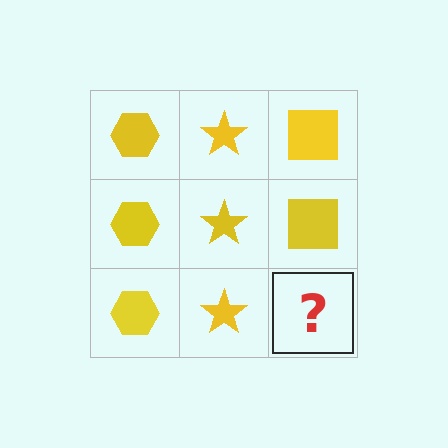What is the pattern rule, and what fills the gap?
The rule is that each column has a consistent shape. The gap should be filled with a yellow square.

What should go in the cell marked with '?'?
The missing cell should contain a yellow square.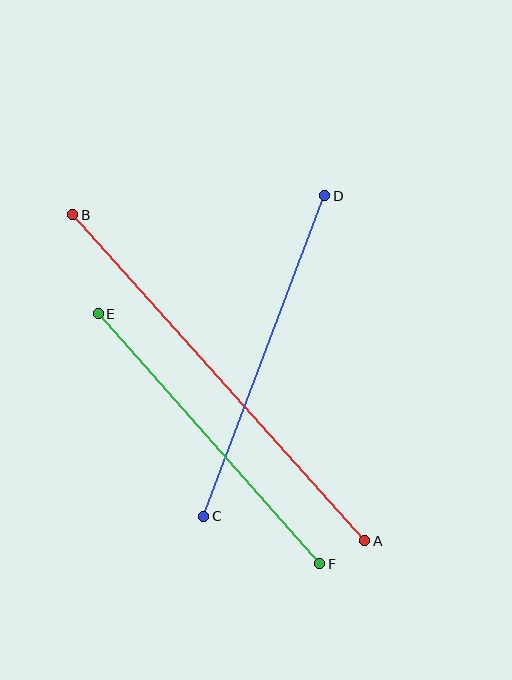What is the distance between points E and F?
The distance is approximately 334 pixels.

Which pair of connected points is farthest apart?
Points A and B are farthest apart.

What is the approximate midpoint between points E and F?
The midpoint is at approximately (209, 439) pixels.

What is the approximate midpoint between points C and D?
The midpoint is at approximately (264, 356) pixels.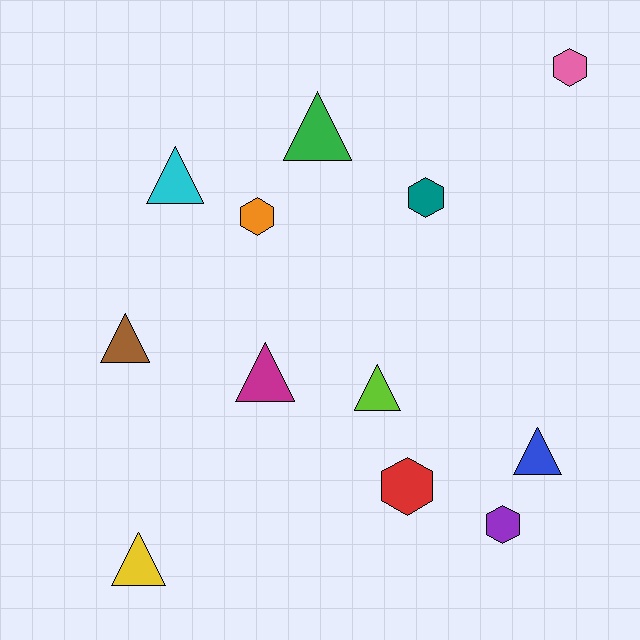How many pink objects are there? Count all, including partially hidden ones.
There is 1 pink object.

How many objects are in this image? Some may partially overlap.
There are 12 objects.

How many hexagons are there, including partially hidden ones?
There are 5 hexagons.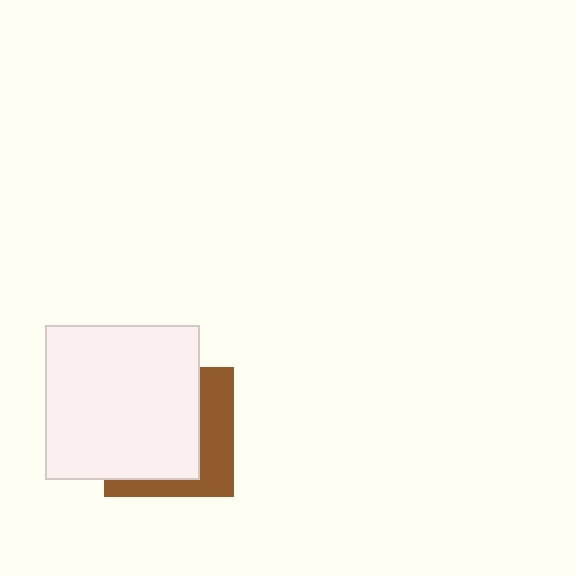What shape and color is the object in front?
The object in front is a white square.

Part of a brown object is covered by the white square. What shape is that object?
It is a square.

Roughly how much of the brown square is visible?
A small part of it is visible (roughly 36%).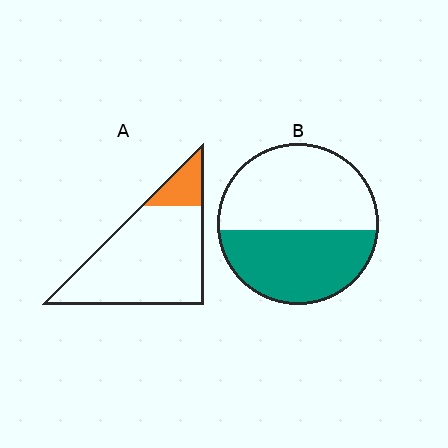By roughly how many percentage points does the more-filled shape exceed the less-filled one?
By roughly 30 percentage points (B over A).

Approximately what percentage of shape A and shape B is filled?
A is approximately 15% and B is approximately 45%.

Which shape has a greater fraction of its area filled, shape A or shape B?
Shape B.